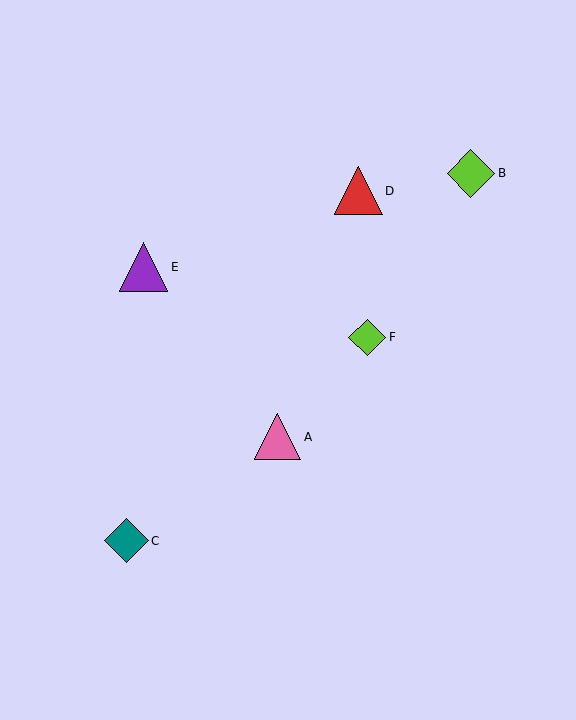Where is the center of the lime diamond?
The center of the lime diamond is at (471, 173).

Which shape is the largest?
The purple triangle (labeled E) is the largest.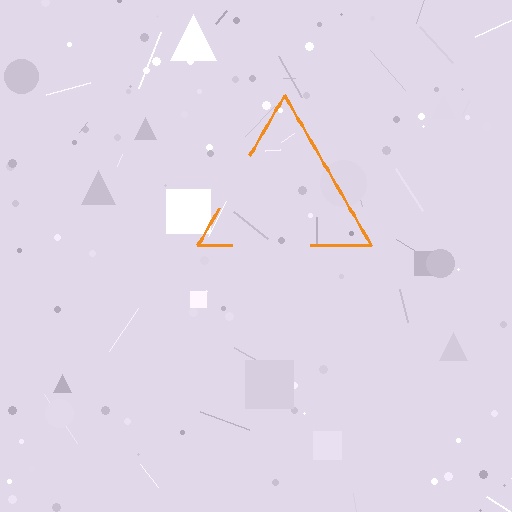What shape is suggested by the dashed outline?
The dashed outline suggests a triangle.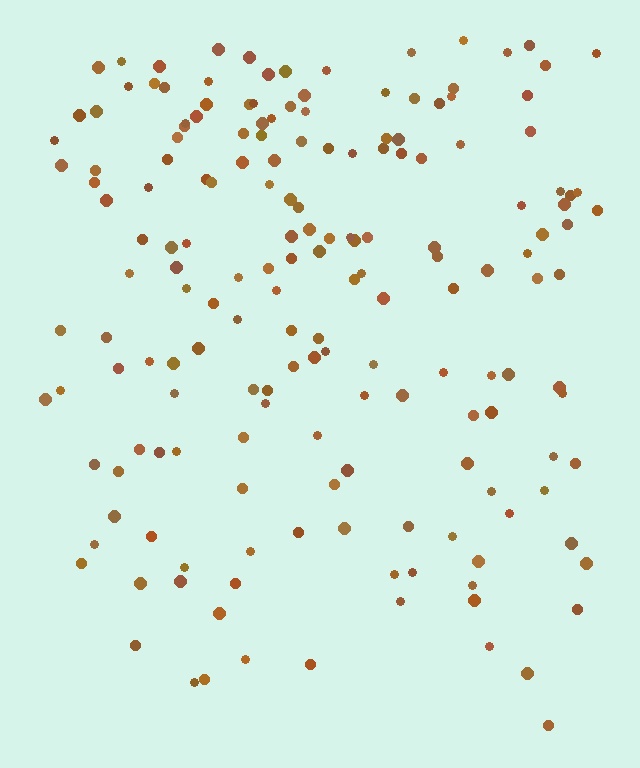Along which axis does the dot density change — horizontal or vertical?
Vertical.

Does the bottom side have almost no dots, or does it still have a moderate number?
Still a moderate number, just noticeably fewer than the top.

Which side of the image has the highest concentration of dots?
The top.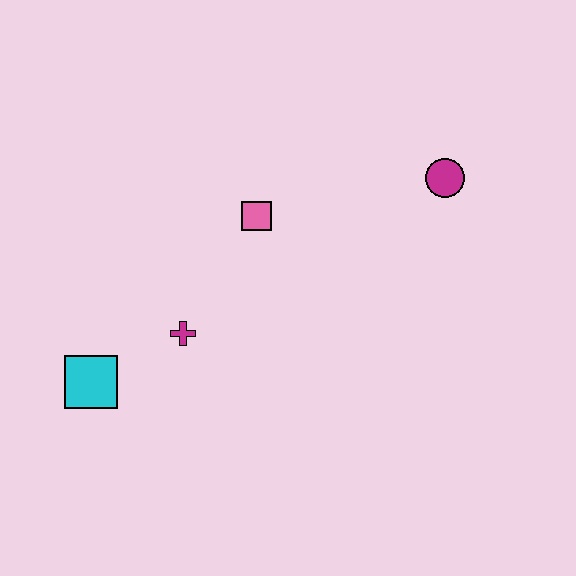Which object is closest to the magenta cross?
The cyan square is closest to the magenta cross.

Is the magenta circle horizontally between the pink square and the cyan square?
No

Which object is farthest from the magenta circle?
The cyan square is farthest from the magenta circle.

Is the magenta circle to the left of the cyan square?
No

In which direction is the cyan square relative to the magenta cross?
The cyan square is to the left of the magenta cross.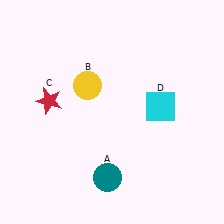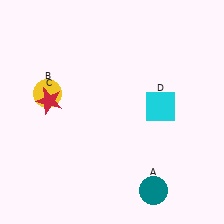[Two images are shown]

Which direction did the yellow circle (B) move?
The yellow circle (B) moved left.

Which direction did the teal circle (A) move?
The teal circle (A) moved right.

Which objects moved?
The objects that moved are: the teal circle (A), the yellow circle (B).